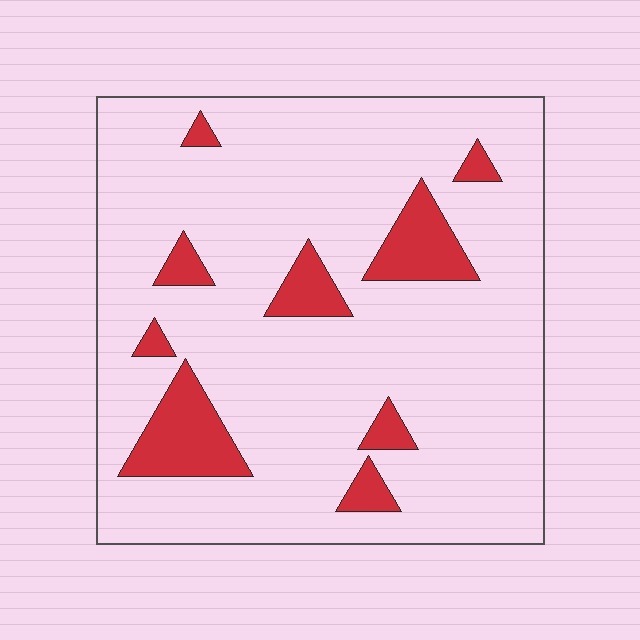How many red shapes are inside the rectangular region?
9.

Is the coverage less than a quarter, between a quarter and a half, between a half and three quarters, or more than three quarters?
Less than a quarter.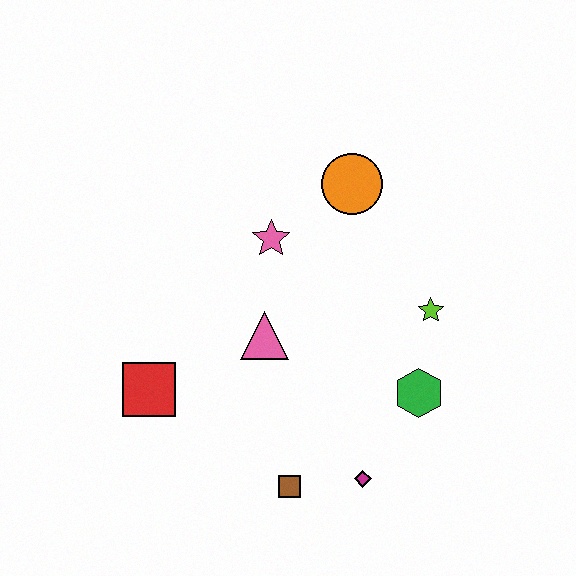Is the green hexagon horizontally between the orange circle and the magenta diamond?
No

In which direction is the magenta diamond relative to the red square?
The magenta diamond is to the right of the red square.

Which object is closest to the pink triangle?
The pink star is closest to the pink triangle.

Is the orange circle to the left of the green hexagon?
Yes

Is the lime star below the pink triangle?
No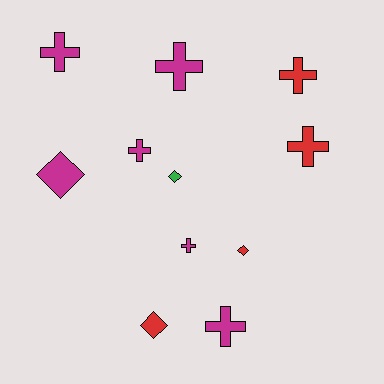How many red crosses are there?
There are 2 red crosses.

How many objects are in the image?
There are 11 objects.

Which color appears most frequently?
Magenta, with 6 objects.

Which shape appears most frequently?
Cross, with 7 objects.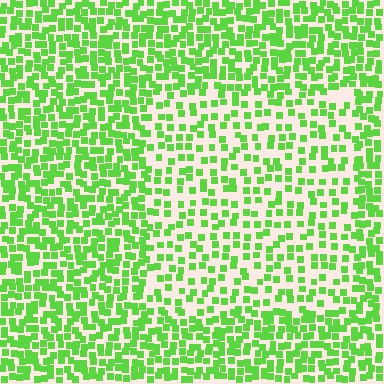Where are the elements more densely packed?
The elements are more densely packed outside the rectangle boundary.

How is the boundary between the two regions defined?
The boundary is defined by a change in element density (approximately 1.8x ratio). All elements are the same color, size, and shape.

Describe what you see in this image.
The image contains small lime elements arranged at two different densities. A rectangle-shaped region is visible where the elements are less densely packed than the surrounding area.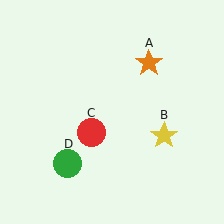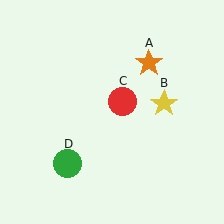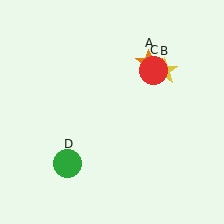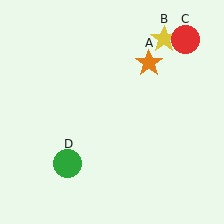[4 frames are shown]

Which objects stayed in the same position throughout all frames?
Orange star (object A) and green circle (object D) remained stationary.